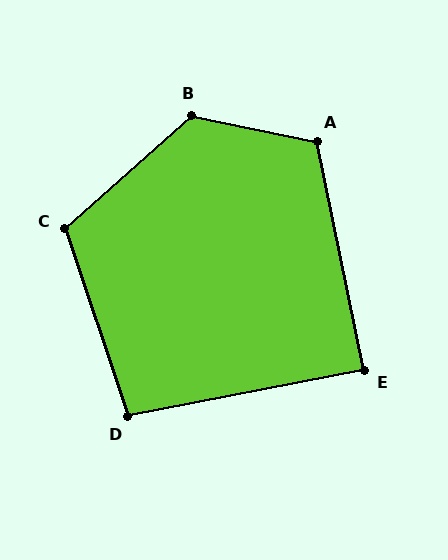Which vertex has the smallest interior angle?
E, at approximately 89 degrees.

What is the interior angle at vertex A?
Approximately 113 degrees (obtuse).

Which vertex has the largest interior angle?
B, at approximately 127 degrees.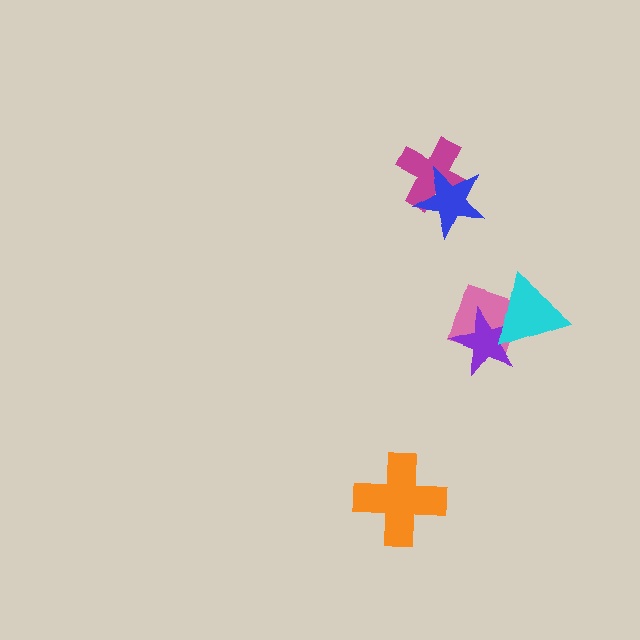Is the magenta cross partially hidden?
Yes, it is partially covered by another shape.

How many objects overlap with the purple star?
2 objects overlap with the purple star.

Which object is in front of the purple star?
The cyan triangle is in front of the purple star.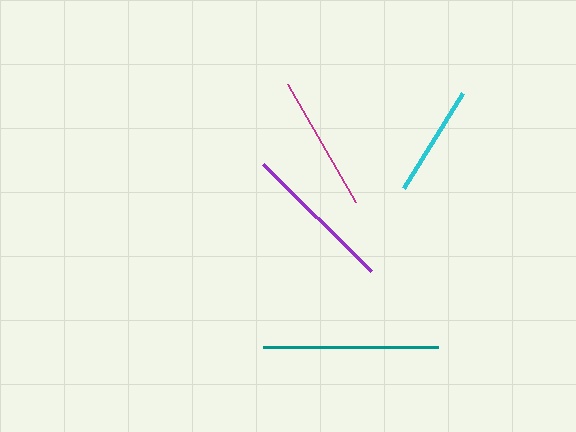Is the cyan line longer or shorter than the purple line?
The purple line is longer than the cyan line.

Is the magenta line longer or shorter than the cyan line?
The magenta line is longer than the cyan line.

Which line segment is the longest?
The teal line is the longest at approximately 175 pixels.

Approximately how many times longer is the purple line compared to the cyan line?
The purple line is approximately 1.4 times the length of the cyan line.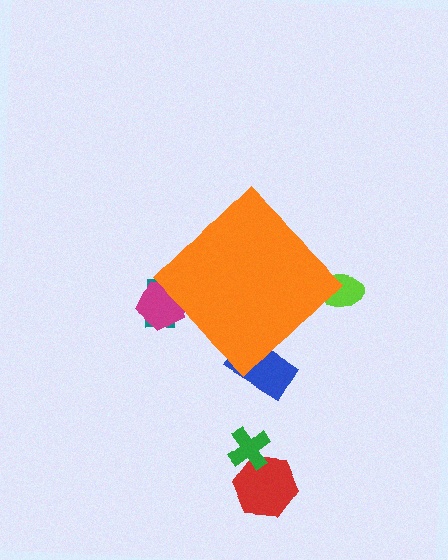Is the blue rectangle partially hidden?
Yes, the blue rectangle is partially hidden behind the orange diamond.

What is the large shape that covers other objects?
An orange diamond.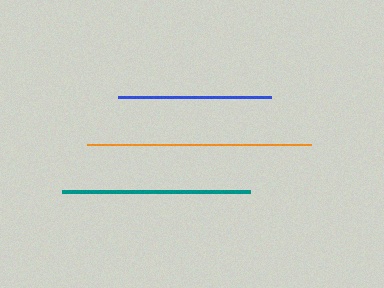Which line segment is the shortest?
The blue line is the shortest at approximately 153 pixels.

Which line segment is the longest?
The orange line is the longest at approximately 224 pixels.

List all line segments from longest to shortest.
From longest to shortest: orange, teal, blue.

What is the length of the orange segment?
The orange segment is approximately 224 pixels long.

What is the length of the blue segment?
The blue segment is approximately 153 pixels long.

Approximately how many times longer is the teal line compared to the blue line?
The teal line is approximately 1.2 times the length of the blue line.